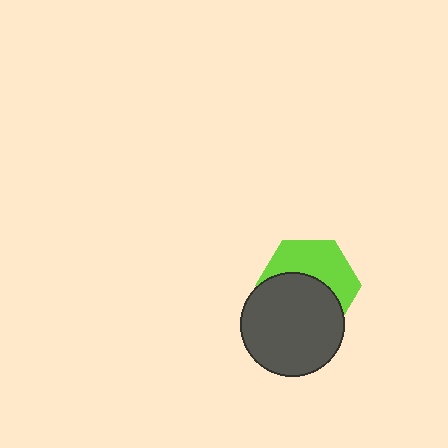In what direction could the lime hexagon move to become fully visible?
The lime hexagon could move up. That would shift it out from behind the dark gray circle entirely.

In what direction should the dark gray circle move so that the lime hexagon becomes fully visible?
The dark gray circle should move down. That is the shortest direction to clear the overlap and leave the lime hexagon fully visible.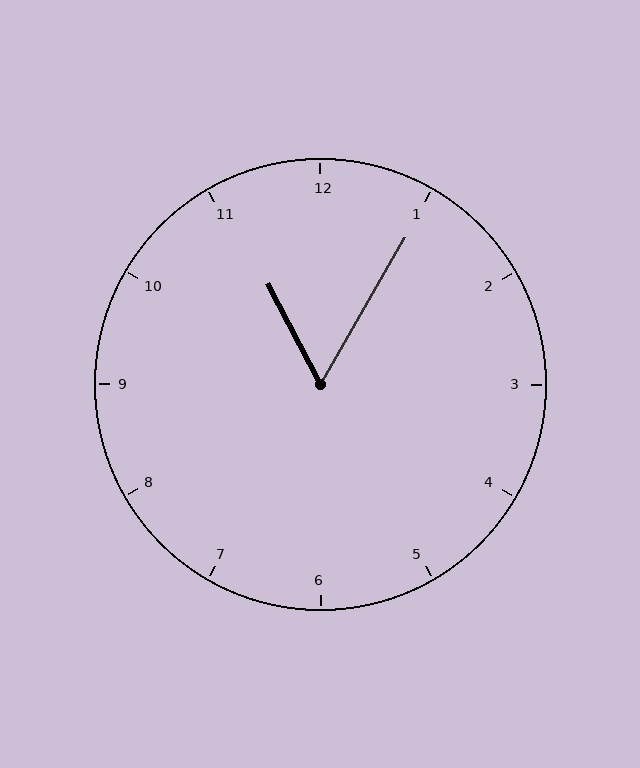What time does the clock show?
11:05.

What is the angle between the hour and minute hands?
Approximately 58 degrees.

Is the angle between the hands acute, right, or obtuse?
It is acute.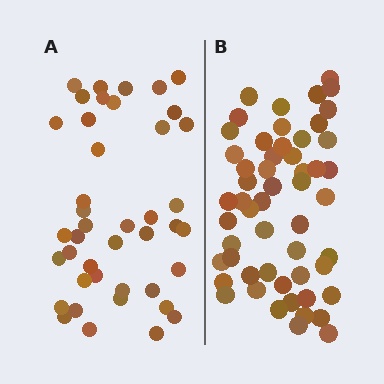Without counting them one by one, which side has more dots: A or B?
Region B (the right region) has more dots.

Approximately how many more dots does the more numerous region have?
Region B has roughly 12 or so more dots than region A.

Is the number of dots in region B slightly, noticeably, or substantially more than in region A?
Region B has noticeably more, but not dramatically so. The ratio is roughly 1.3 to 1.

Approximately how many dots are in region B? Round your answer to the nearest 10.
About 50 dots. (The exact count is 54, which rounds to 50.)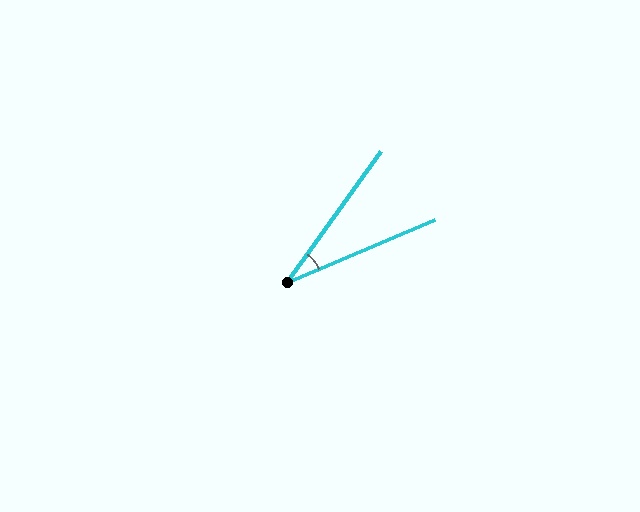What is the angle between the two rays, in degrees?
Approximately 31 degrees.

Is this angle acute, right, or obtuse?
It is acute.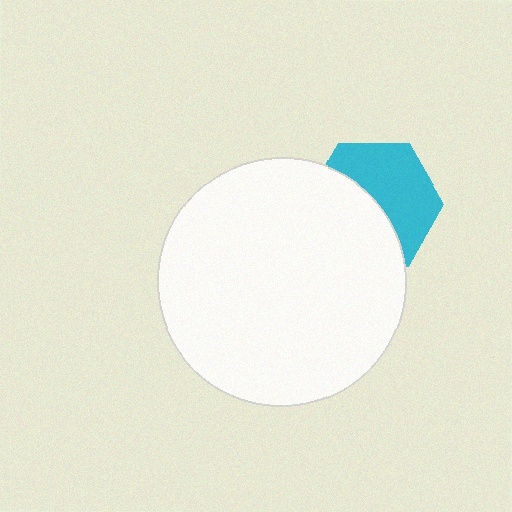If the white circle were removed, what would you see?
You would see the complete cyan hexagon.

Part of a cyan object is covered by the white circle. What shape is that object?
It is a hexagon.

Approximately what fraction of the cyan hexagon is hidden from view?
Roughly 49% of the cyan hexagon is hidden behind the white circle.